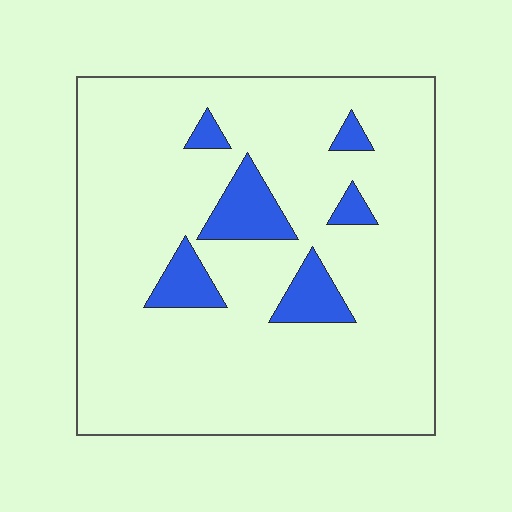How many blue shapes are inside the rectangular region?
6.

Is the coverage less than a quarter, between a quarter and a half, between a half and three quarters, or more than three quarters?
Less than a quarter.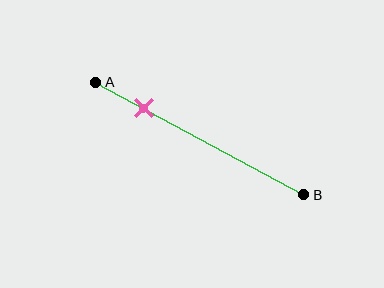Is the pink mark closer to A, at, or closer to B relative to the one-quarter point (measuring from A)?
The pink mark is approximately at the one-quarter point of segment AB.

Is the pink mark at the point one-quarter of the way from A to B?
Yes, the mark is approximately at the one-quarter point.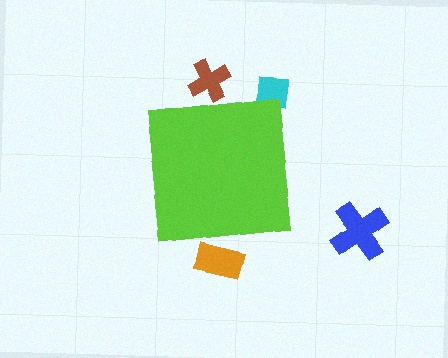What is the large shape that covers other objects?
A lime square.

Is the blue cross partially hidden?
No, the blue cross is fully visible.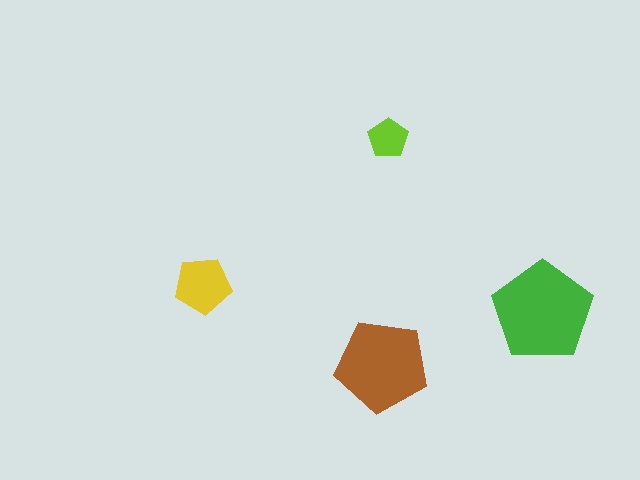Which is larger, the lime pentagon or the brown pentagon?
The brown one.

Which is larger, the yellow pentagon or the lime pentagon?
The yellow one.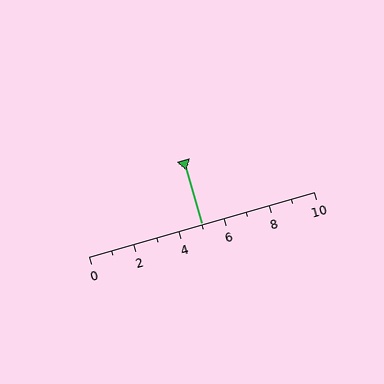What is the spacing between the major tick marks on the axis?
The major ticks are spaced 2 apart.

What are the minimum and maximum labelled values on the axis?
The axis runs from 0 to 10.